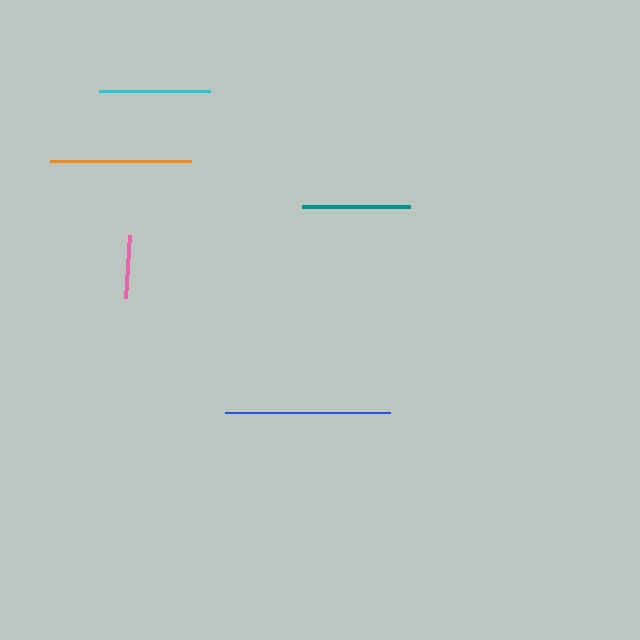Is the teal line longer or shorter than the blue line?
The blue line is longer than the teal line.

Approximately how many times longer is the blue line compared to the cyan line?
The blue line is approximately 1.5 times the length of the cyan line.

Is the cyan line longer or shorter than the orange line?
The orange line is longer than the cyan line.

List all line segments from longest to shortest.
From longest to shortest: blue, orange, cyan, teal, pink.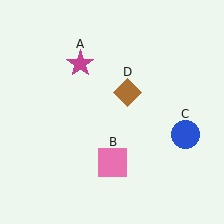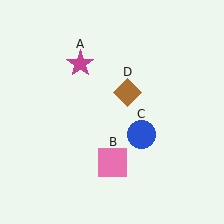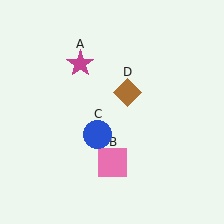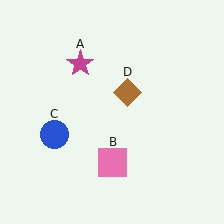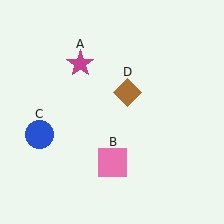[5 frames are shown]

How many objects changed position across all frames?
1 object changed position: blue circle (object C).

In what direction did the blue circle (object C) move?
The blue circle (object C) moved left.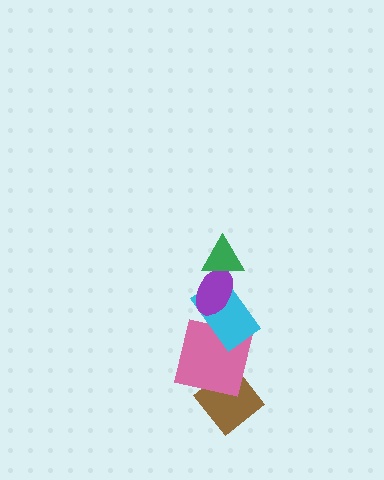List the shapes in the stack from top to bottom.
From top to bottom: the green triangle, the purple ellipse, the cyan rectangle, the pink square, the brown diamond.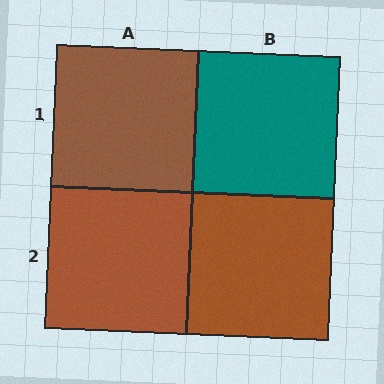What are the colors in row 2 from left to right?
Brown, brown.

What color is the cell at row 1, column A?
Brown.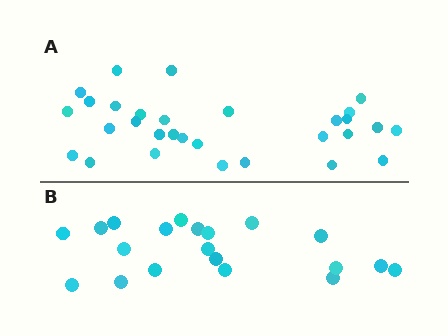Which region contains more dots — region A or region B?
Region A (the top region) has more dots.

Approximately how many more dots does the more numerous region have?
Region A has roughly 10 or so more dots than region B.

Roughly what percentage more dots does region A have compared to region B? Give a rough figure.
About 50% more.